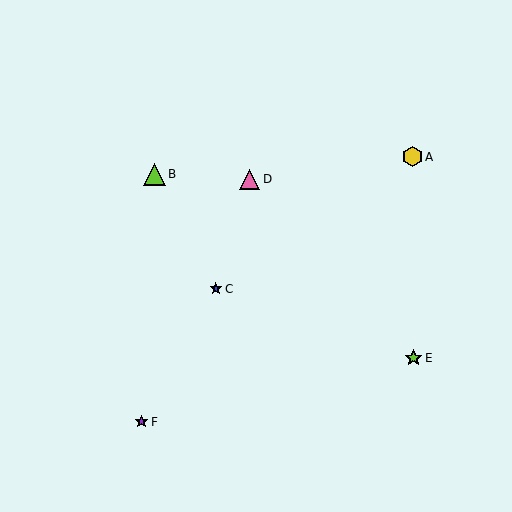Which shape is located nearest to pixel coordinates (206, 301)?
The blue star (labeled C) at (216, 289) is nearest to that location.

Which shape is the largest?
The lime triangle (labeled B) is the largest.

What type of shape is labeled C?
Shape C is a blue star.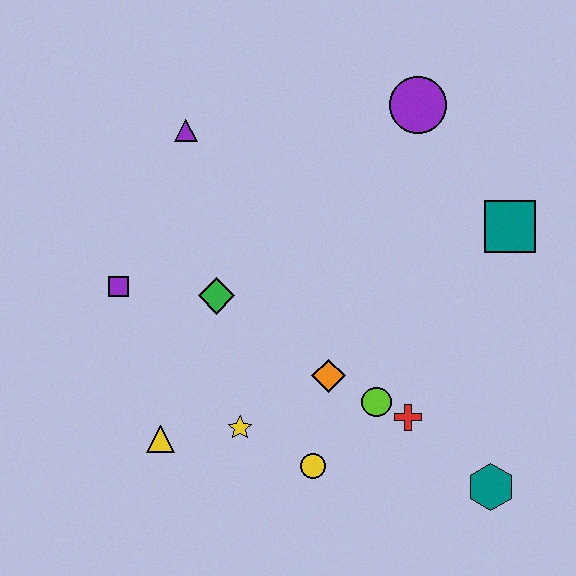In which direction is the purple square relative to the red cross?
The purple square is to the left of the red cross.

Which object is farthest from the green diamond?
The teal hexagon is farthest from the green diamond.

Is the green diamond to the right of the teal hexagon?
No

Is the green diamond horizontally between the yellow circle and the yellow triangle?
Yes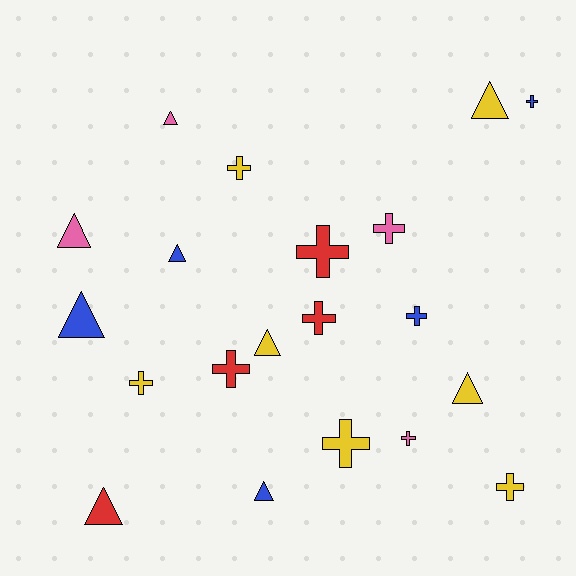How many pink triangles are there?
There are 2 pink triangles.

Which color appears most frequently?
Yellow, with 7 objects.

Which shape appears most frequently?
Cross, with 11 objects.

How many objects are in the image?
There are 20 objects.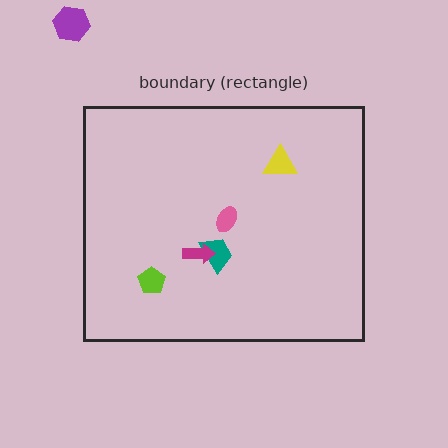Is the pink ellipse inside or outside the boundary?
Inside.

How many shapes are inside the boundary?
5 inside, 1 outside.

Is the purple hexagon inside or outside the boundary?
Outside.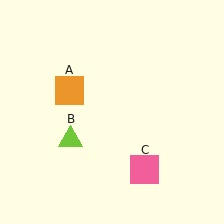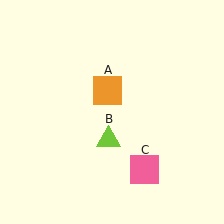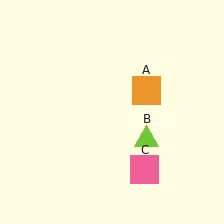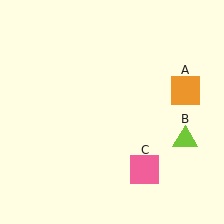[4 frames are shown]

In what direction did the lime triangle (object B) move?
The lime triangle (object B) moved right.